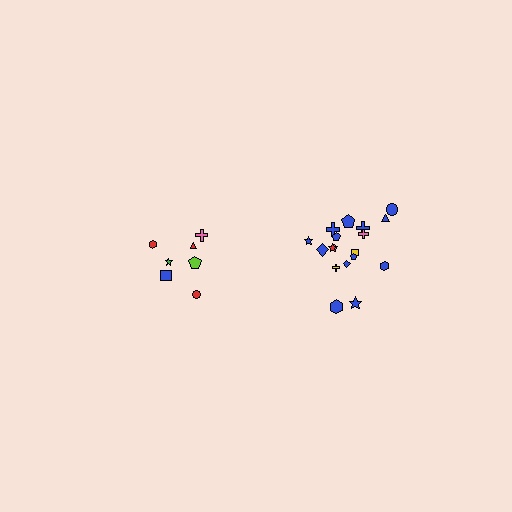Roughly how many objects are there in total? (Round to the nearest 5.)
Roughly 25 objects in total.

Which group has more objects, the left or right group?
The right group.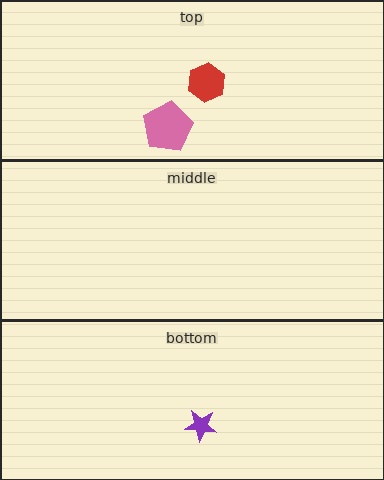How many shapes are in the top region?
2.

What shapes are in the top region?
The red hexagon, the pink pentagon.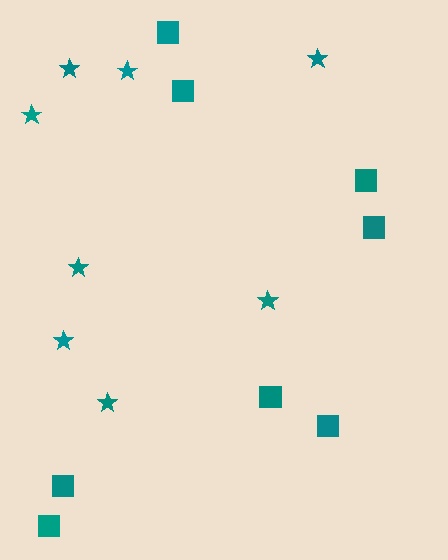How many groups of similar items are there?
There are 2 groups: one group of squares (8) and one group of stars (8).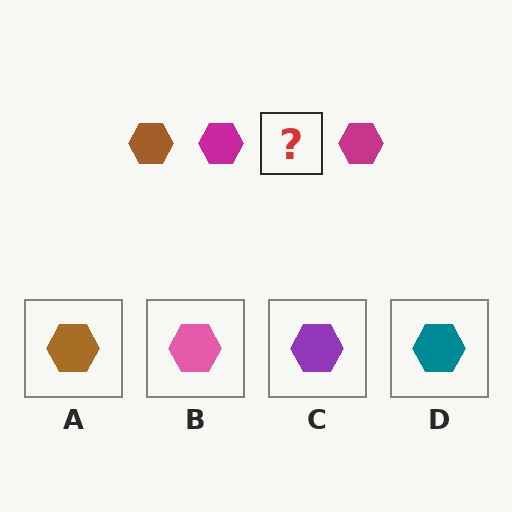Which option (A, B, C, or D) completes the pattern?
A.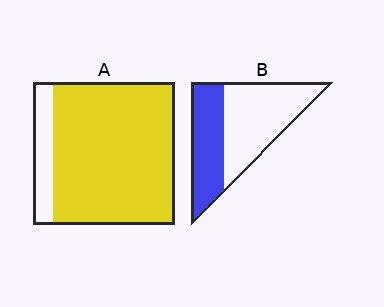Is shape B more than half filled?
No.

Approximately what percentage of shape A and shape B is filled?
A is approximately 85% and B is approximately 40%.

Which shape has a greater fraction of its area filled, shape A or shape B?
Shape A.